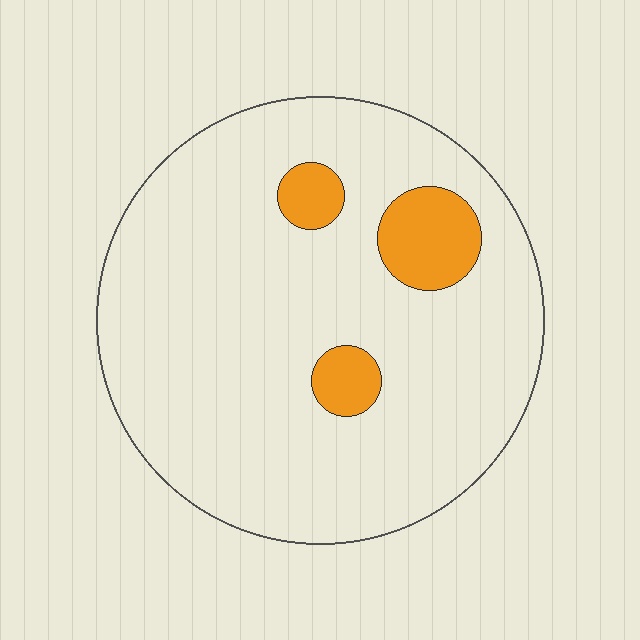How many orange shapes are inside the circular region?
3.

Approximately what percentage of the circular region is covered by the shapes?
Approximately 10%.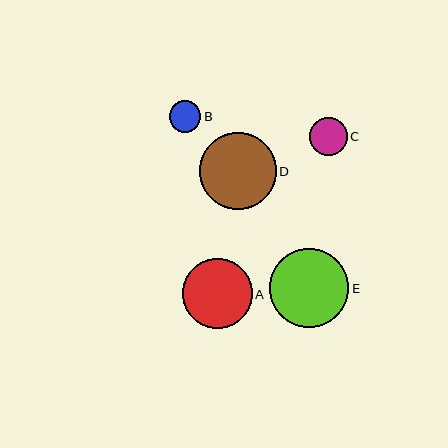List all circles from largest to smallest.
From largest to smallest: E, D, A, C, B.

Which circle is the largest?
Circle E is the largest with a size of approximately 79 pixels.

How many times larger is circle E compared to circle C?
Circle E is approximately 2.1 times the size of circle C.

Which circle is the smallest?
Circle B is the smallest with a size of approximately 32 pixels.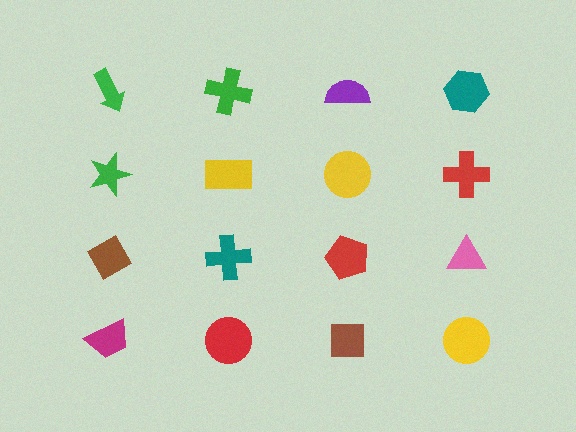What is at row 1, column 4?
A teal hexagon.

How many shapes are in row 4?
4 shapes.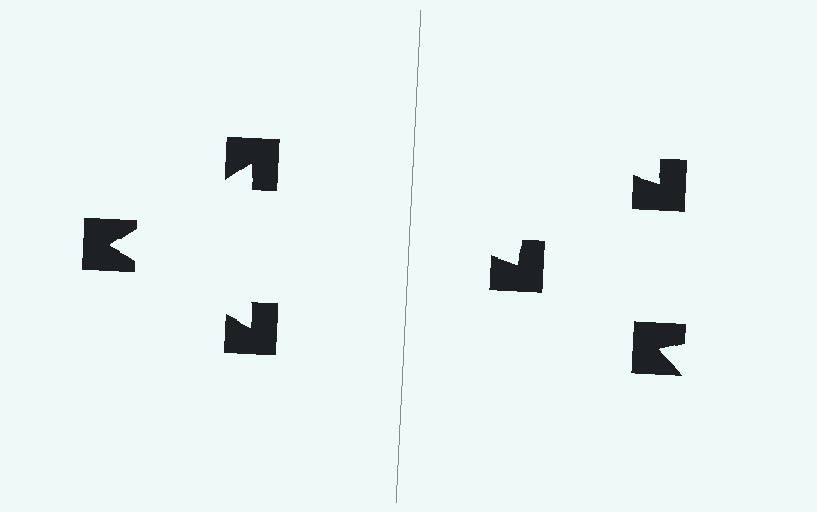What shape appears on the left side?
An illusory triangle.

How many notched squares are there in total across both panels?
6 — 3 on each side.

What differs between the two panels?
The notched squares are positioned identically on both sides; only the wedge orientations differ. On the left they align to a triangle; on the right they are misaligned.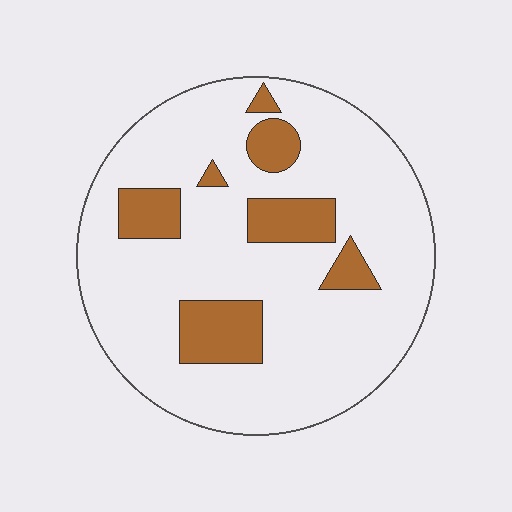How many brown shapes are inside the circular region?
7.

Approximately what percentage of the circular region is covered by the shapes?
Approximately 20%.